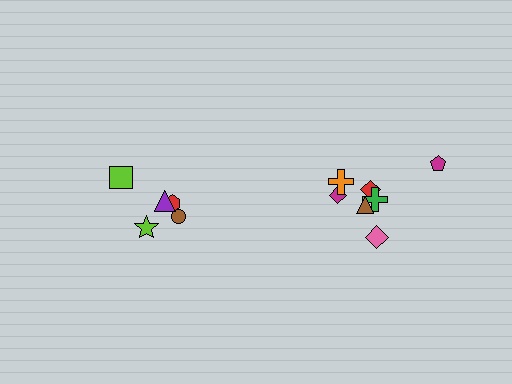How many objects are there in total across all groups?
There are 12 objects.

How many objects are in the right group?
There are 7 objects.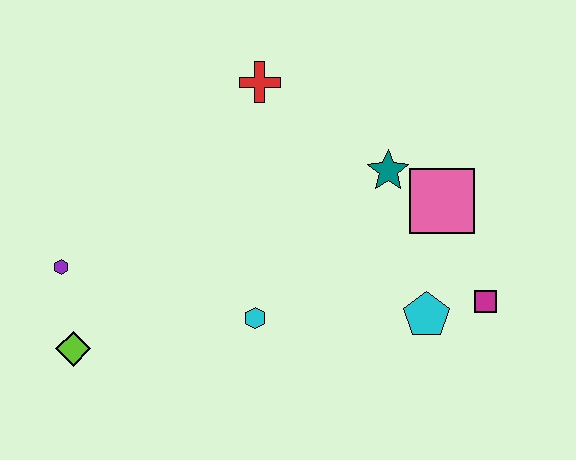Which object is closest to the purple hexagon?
The lime diamond is closest to the purple hexagon.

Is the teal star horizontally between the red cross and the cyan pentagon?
Yes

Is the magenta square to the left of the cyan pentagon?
No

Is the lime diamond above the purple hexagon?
No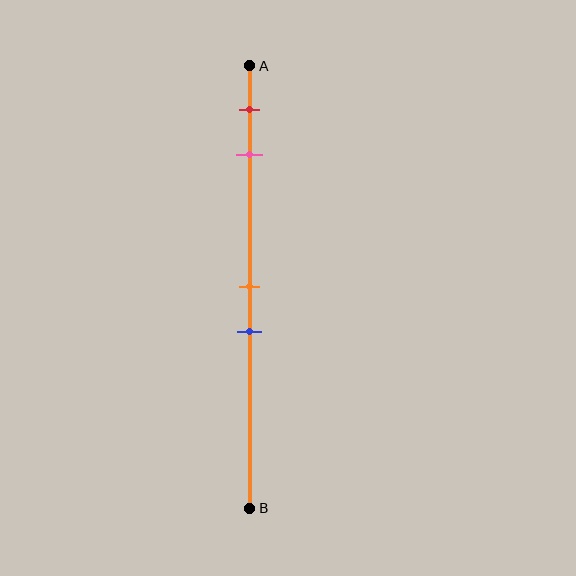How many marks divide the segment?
There are 4 marks dividing the segment.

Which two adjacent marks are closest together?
The orange and blue marks are the closest adjacent pair.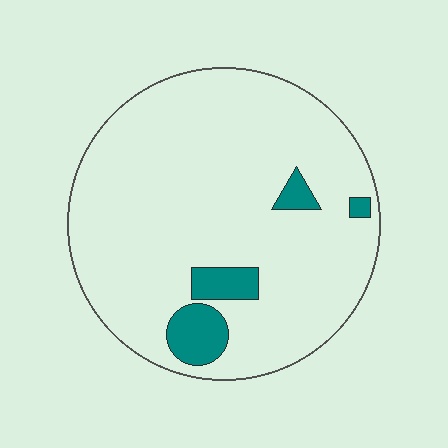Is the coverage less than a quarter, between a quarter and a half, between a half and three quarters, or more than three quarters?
Less than a quarter.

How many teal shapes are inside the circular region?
4.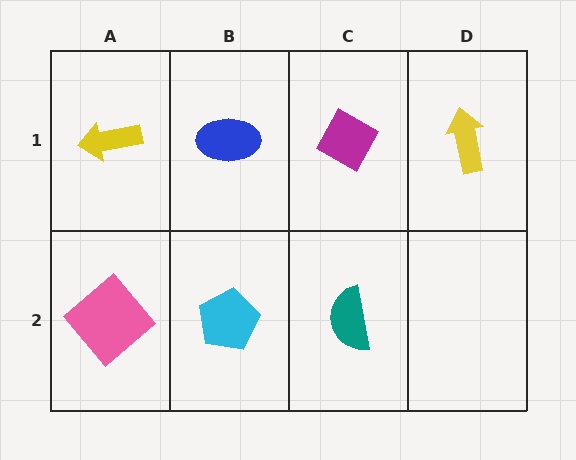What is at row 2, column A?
A pink diamond.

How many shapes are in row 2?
3 shapes.